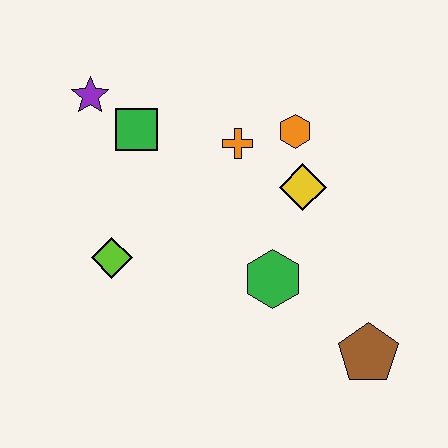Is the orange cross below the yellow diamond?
No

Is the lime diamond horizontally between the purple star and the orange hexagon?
Yes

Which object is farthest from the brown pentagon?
The purple star is farthest from the brown pentagon.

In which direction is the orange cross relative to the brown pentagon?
The orange cross is above the brown pentagon.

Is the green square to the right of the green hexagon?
No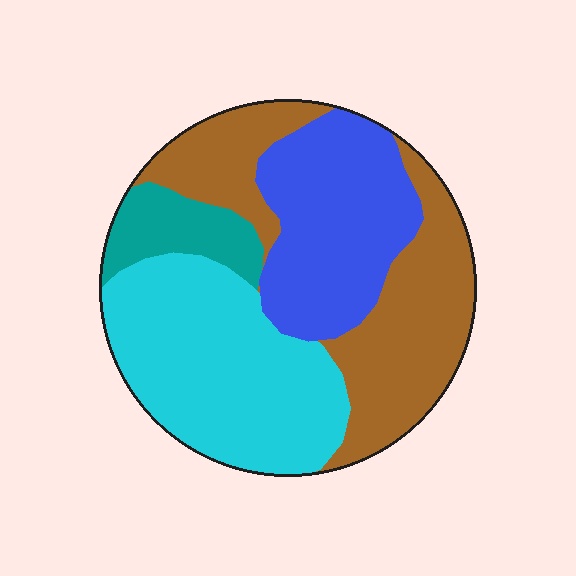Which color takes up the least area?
Teal, at roughly 10%.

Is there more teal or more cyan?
Cyan.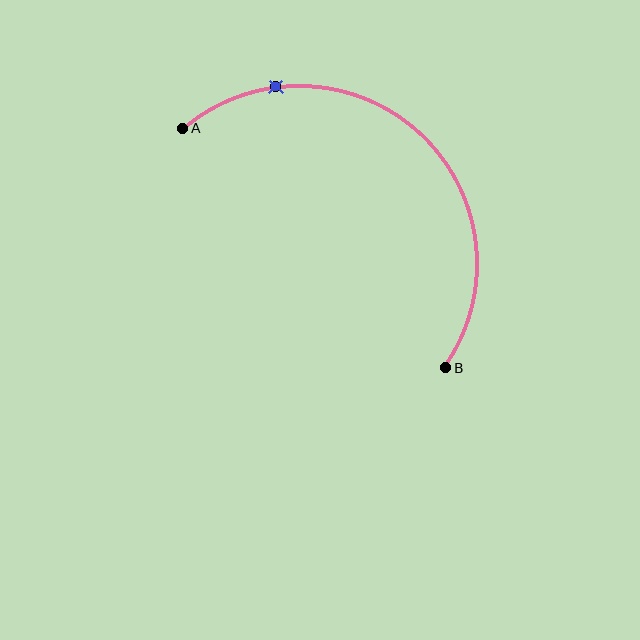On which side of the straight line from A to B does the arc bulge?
The arc bulges above and to the right of the straight line connecting A and B.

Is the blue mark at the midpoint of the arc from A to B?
No. The blue mark lies on the arc but is closer to endpoint A. The arc midpoint would be at the point on the curve equidistant along the arc from both A and B.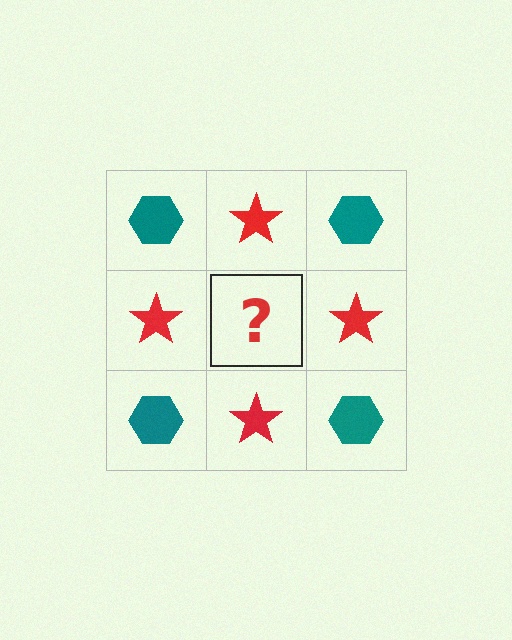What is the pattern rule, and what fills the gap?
The rule is that it alternates teal hexagon and red star in a checkerboard pattern. The gap should be filled with a teal hexagon.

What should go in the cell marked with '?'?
The missing cell should contain a teal hexagon.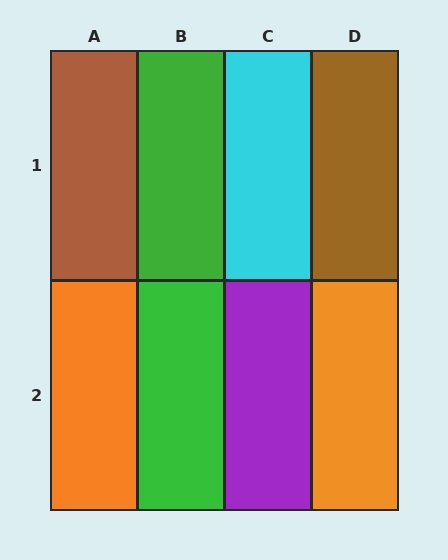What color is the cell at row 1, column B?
Green.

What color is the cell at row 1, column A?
Brown.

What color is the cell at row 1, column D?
Brown.